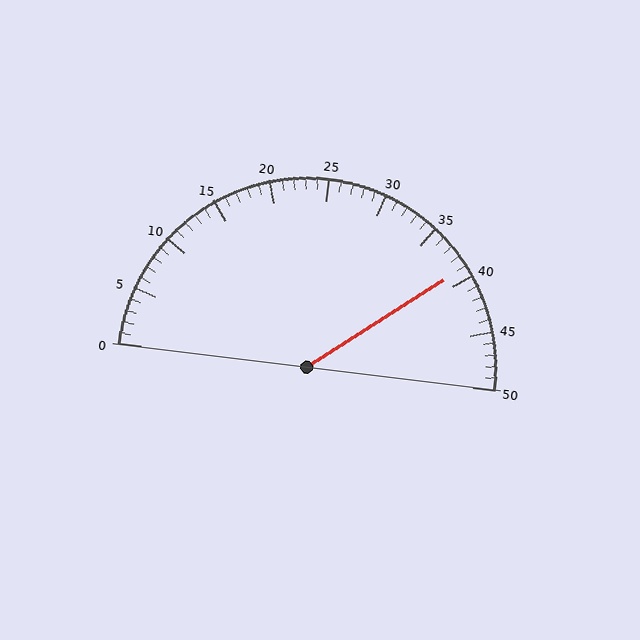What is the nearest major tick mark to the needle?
The nearest major tick mark is 40.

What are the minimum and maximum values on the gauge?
The gauge ranges from 0 to 50.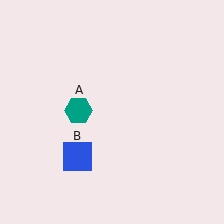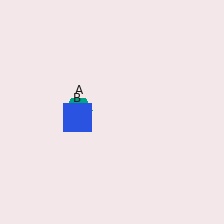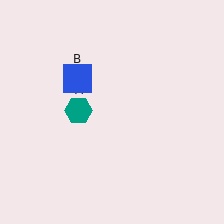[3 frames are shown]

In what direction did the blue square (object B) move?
The blue square (object B) moved up.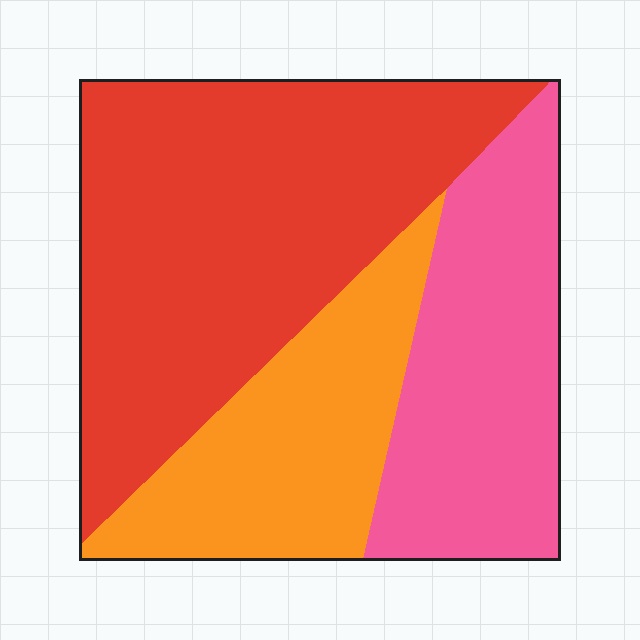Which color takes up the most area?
Red, at roughly 50%.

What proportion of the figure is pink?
Pink covers roughly 30% of the figure.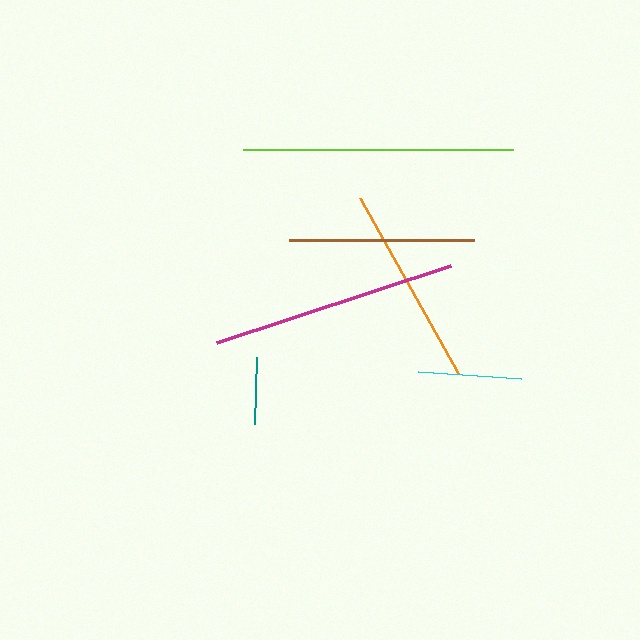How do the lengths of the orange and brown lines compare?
The orange and brown lines are approximately the same length.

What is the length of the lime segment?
The lime segment is approximately 270 pixels long.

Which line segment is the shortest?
The teal line is the shortest at approximately 67 pixels.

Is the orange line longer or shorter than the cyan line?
The orange line is longer than the cyan line.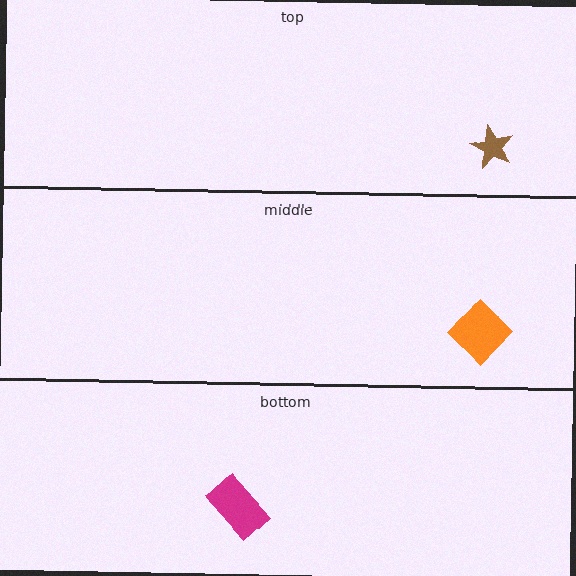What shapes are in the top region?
The brown star.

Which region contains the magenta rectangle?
The bottom region.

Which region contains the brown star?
The top region.